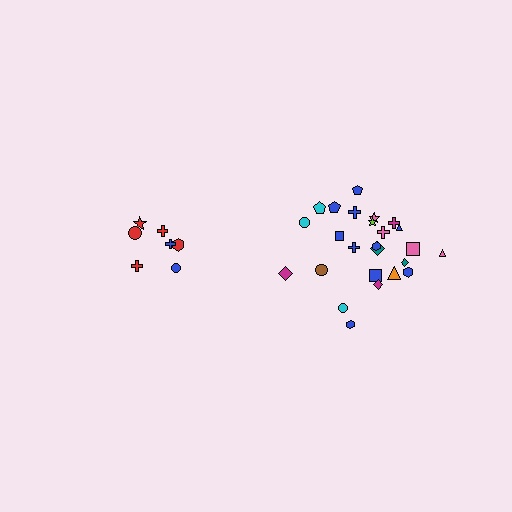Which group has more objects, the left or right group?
The right group.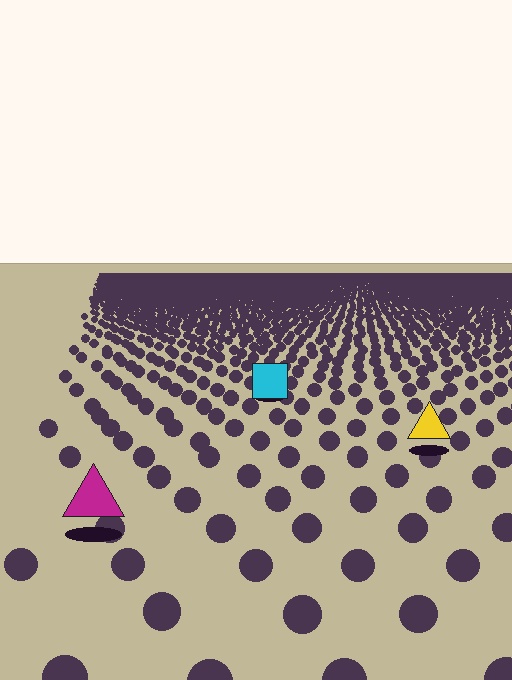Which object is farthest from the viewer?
The cyan square is farthest from the viewer. It appears smaller and the ground texture around it is denser.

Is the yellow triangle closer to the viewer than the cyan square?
Yes. The yellow triangle is closer — you can tell from the texture gradient: the ground texture is coarser near it.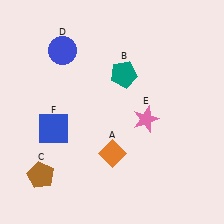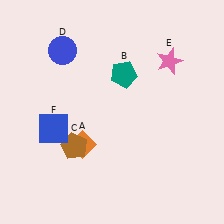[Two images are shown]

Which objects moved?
The objects that moved are: the orange diamond (A), the brown pentagon (C), the pink star (E).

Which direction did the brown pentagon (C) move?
The brown pentagon (C) moved right.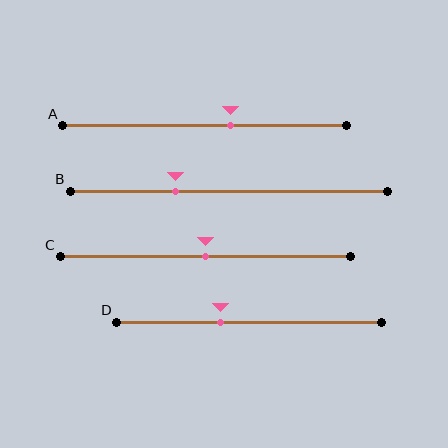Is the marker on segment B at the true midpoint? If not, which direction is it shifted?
No, the marker on segment B is shifted to the left by about 17% of the segment length.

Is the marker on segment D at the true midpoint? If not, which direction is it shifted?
No, the marker on segment D is shifted to the left by about 11% of the segment length.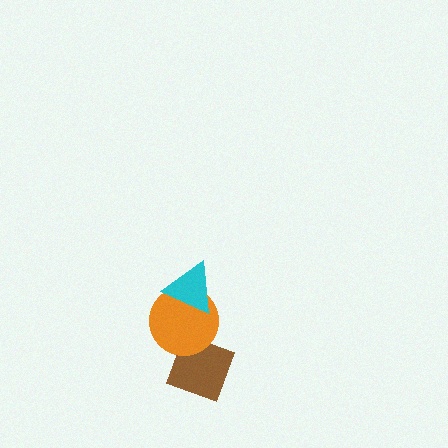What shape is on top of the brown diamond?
The orange circle is on top of the brown diamond.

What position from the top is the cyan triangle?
The cyan triangle is 1st from the top.